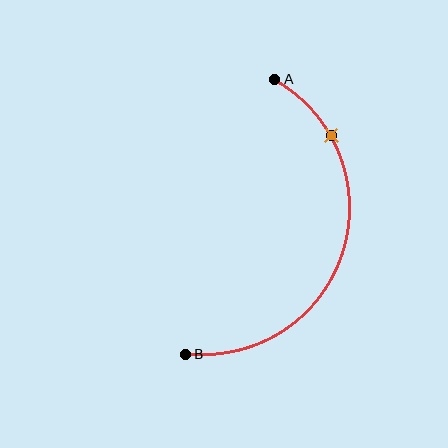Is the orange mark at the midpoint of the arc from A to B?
No. The orange mark lies on the arc but is closer to endpoint A. The arc midpoint would be at the point on the curve equidistant along the arc from both A and B.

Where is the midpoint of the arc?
The arc midpoint is the point on the curve farthest from the straight line joining A and B. It sits to the right of that line.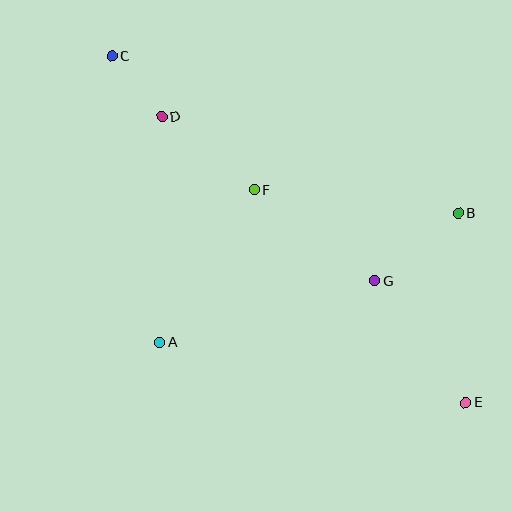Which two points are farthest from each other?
Points C and E are farthest from each other.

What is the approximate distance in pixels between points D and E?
The distance between D and E is approximately 417 pixels.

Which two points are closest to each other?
Points C and D are closest to each other.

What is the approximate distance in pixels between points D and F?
The distance between D and F is approximately 118 pixels.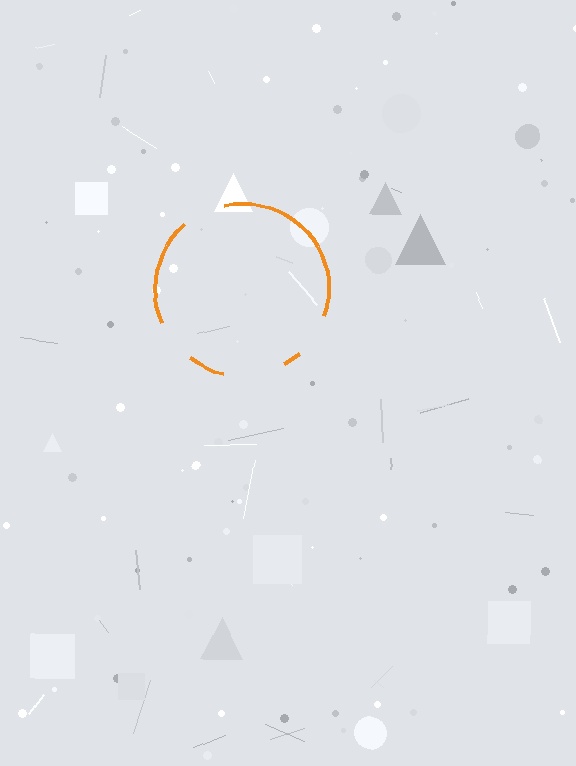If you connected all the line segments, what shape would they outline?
They would outline a circle.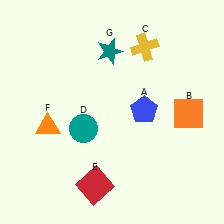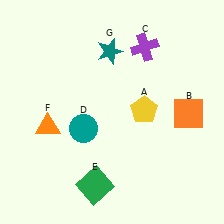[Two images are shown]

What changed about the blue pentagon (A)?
In Image 1, A is blue. In Image 2, it changed to yellow.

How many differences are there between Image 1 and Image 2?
There are 3 differences between the two images.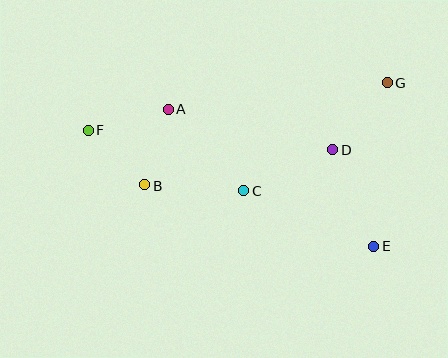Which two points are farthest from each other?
Points E and F are farthest from each other.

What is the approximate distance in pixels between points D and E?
The distance between D and E is approximately 105 pixels.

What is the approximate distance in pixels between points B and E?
The distance between B and E is approximately 237 pixels.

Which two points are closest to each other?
Points B and F are closest to each other.